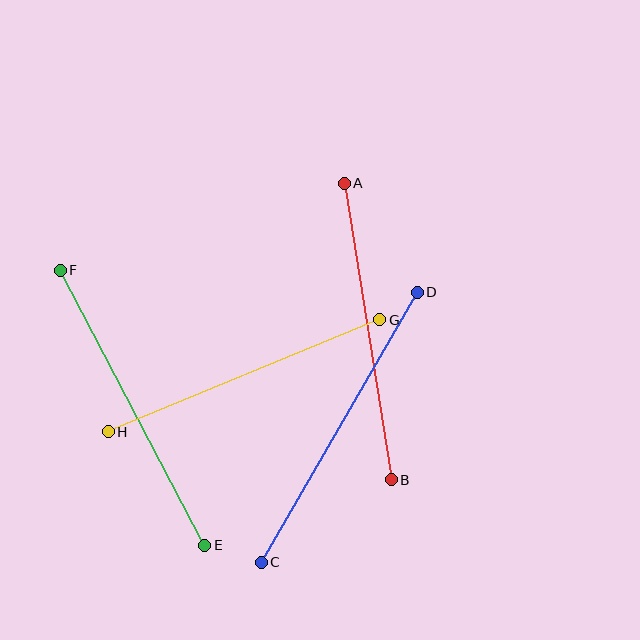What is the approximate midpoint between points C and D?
The midpoint is at approximately (339, 427) pixels.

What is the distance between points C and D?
The distance is approximately 312 pixels.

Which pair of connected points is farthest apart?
Points C and D are farthest apart.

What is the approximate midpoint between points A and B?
The midpoint is at approximately (368, 331) pixels.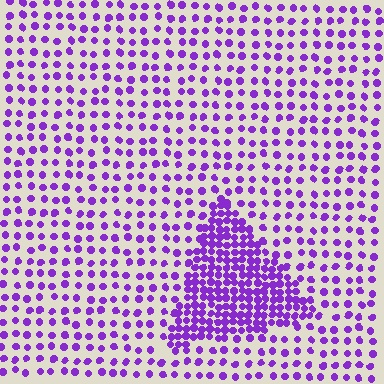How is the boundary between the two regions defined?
The boundary is defined by a change in element density (approximately 2.5x ratio). All elements are the same color, size, and shape.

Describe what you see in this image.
The image contains small purple elements arranged at two different densities. A triangle-shaped region is visible where the elements are more densely packed than the surrounding area.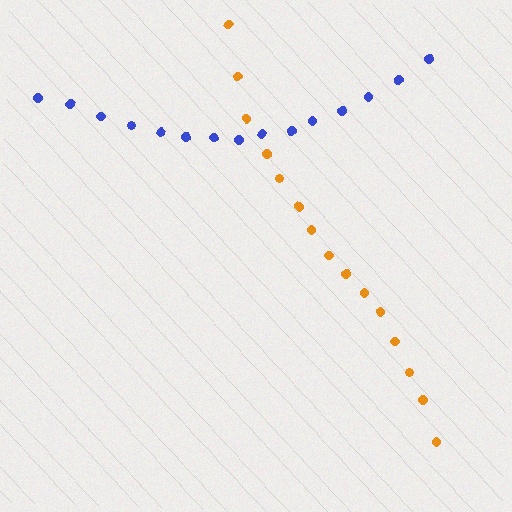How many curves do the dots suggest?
There are 2 distinct paths.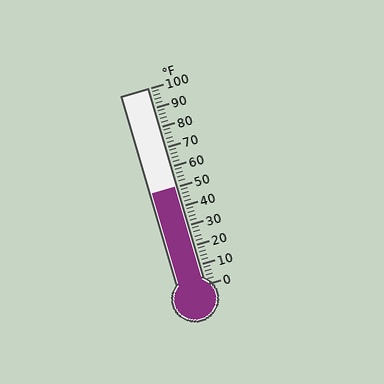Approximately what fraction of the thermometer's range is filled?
The thermometer is filled to approximately 50% of its range.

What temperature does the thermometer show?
The thermometer shows approximately 50°F.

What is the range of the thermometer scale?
The thermometer scale ranges from 0°F to 100°F.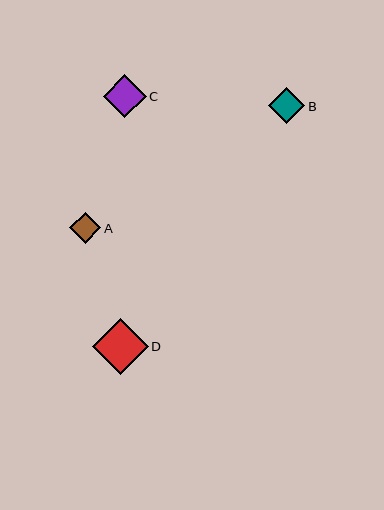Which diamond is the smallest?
Diamond A is the smallest with a size of approximately 31 pixels.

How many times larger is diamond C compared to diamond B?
Diamond C is approximately 1.2 times the size of diamond B.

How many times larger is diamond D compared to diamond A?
Diamond D is approximately 1.8 times the size of diamond A.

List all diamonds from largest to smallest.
From largest to smallest: D, C, B, A.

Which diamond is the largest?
Diamond D is the largest with a size of approximately 56 pixels.